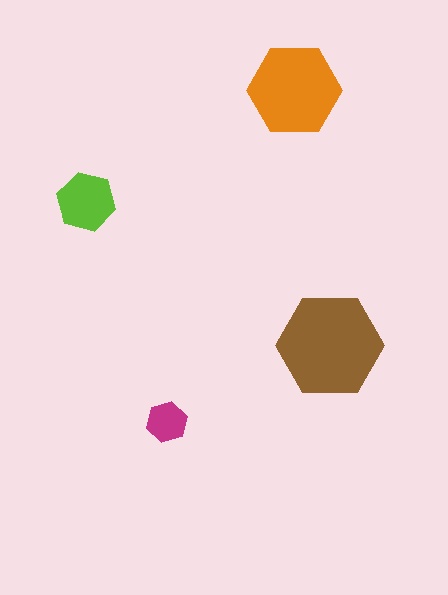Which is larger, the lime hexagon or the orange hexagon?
The orange one.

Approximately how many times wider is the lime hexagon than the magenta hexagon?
About 1.5 times wider.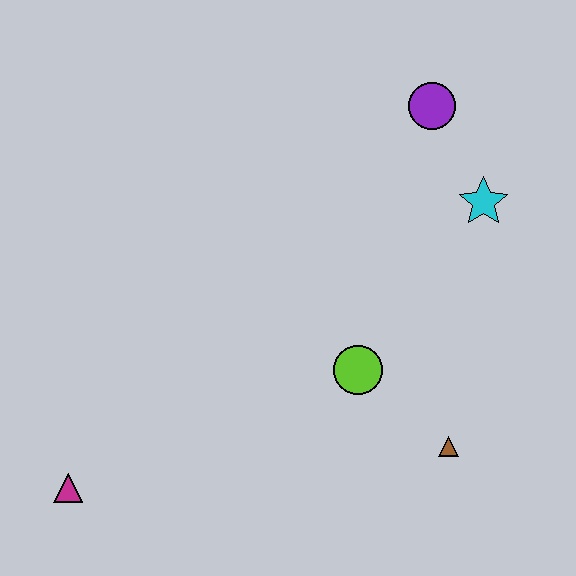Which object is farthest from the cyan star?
The magenta triangle is farthest from the cyan star.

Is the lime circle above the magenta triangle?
Yes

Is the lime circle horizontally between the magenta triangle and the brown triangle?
Yes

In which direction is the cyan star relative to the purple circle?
The cyan star is below the purple circle.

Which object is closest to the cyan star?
The purple circle is closest to the cyan star.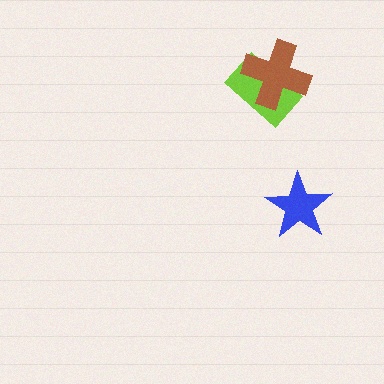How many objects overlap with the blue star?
0 objects overlap with the blue star.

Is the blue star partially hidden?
No, no other shape covers it.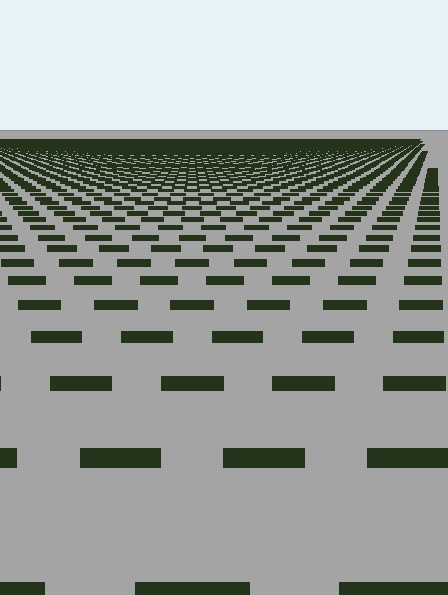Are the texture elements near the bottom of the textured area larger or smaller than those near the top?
Larger. Near the bottom, elements are closer to the viewer and appear at a bigger on-screen size.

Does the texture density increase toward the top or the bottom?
Density increases toward the top.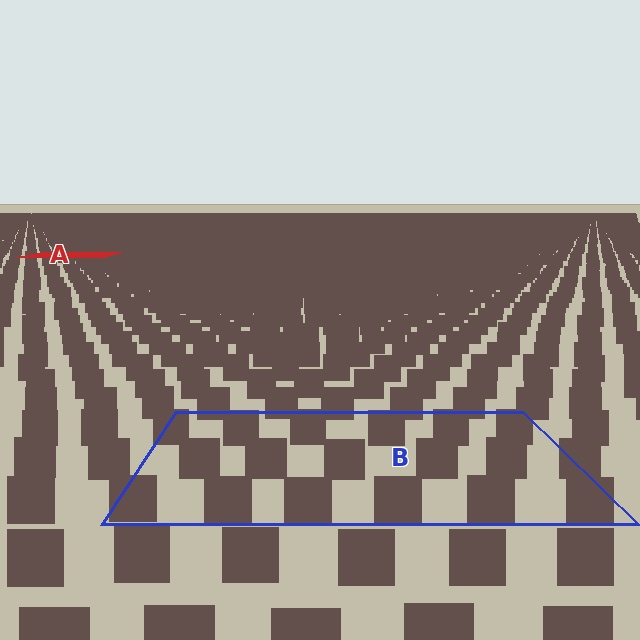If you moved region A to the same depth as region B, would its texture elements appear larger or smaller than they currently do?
They would appear larger. At a closer depth, the same texture elements are projected at a bigger on-screen size.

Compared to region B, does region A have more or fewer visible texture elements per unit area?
Region A has more texture elements per unit area — they are packed more densely because it is farther away.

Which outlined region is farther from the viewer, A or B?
Region A is farther from the viewer — the texture elements inside it appear smaller and more densely packed.